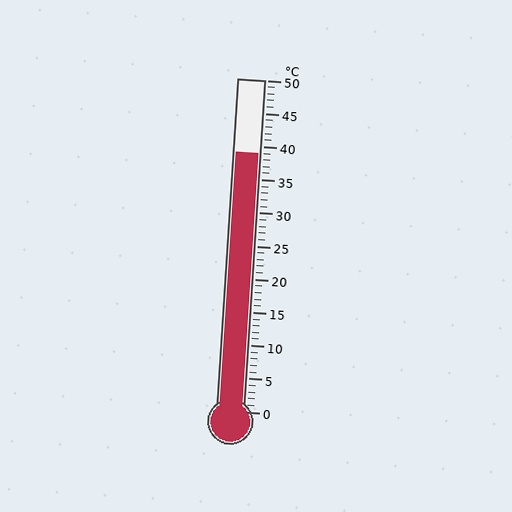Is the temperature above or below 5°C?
The temperature is above 5°C.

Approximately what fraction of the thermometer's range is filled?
The thermometer is filled to approximately 80% of its range.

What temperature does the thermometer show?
The thermometer shows approximately 39°C.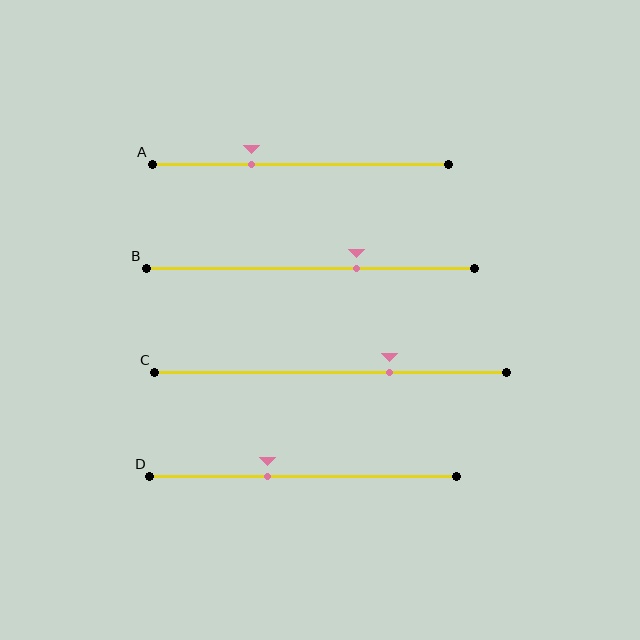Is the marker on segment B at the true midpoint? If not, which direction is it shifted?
No, the marker on segment B is shifted to the right by about 14% of the segment length.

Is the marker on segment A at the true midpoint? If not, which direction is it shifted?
No, the marker on segment A is shifted to the left by about 16% of the segment length.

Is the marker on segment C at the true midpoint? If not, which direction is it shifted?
No, the marker on segment C is shifted to the right by about 17% of the segment length.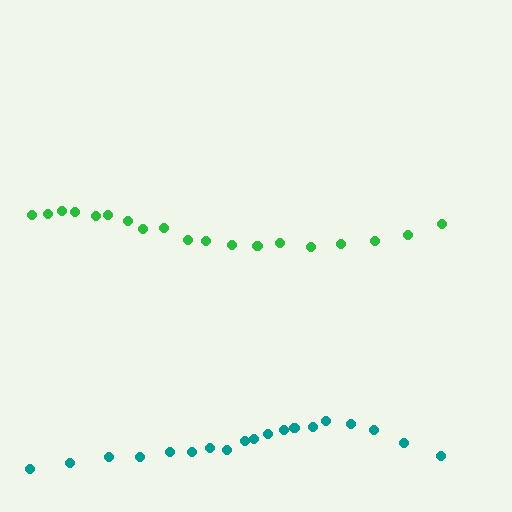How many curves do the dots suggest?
There are 2 distinct paths.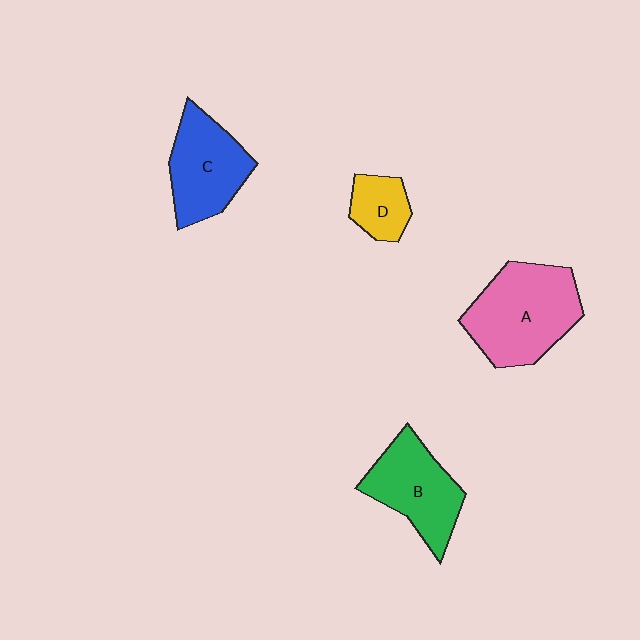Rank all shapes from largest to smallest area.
From largest to smallest: A (pink), B (green), C (blue), D (yellow).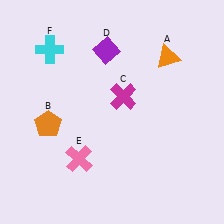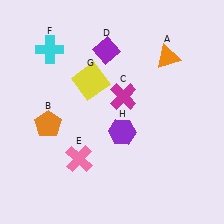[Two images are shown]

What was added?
A yellow square (G), a purple hexagon (H) were added in Image 2.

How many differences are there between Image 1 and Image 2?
There are 2 differences between the two images.